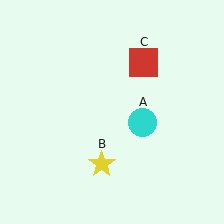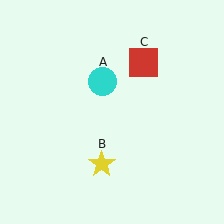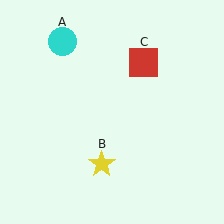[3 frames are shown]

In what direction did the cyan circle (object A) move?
The cyan circle (object A) moved up and to the left.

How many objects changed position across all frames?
1 object changed position: cyan circle (object A).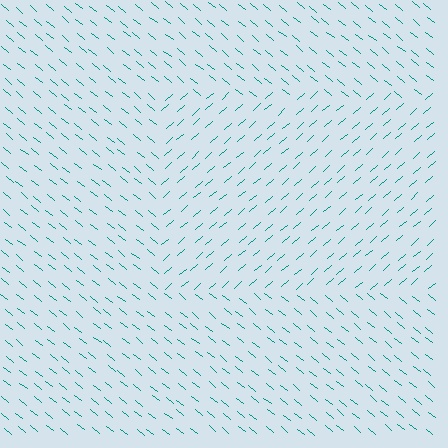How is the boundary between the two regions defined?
The boundary is defined purely by a change in line orientation (approximately 80 degrees difference). All lines are the same color and thickness.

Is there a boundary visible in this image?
Yes, there is a texture boundary formed by a change in line orientation.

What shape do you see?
I see a rectangle.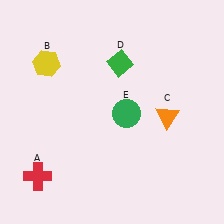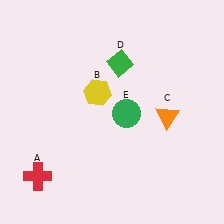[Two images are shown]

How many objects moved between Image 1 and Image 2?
1 object moved between the two images.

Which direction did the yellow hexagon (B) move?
The yellow hexagon (B) moved right.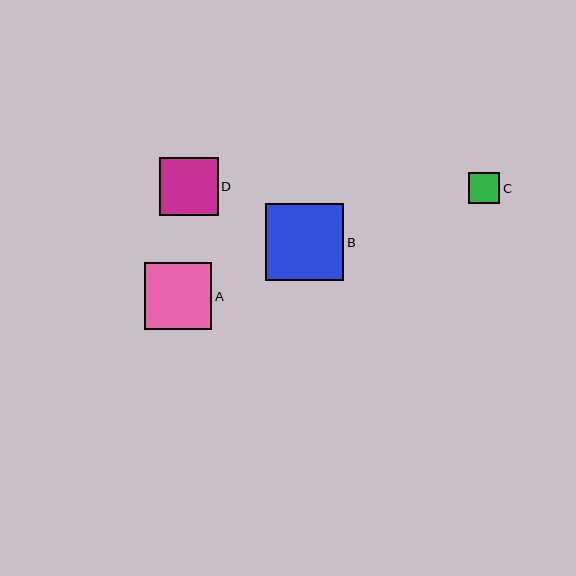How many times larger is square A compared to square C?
Square A is approximately 2.2 times the size of square C.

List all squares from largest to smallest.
From largest to smallest: B, A, D, C.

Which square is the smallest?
Square C is the smallest with a size of approximately 31 pixels.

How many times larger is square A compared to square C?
Square A is approximately 2.2 times the size of square C.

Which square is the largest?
Square B is the largest with a size of approximately 78 pixels.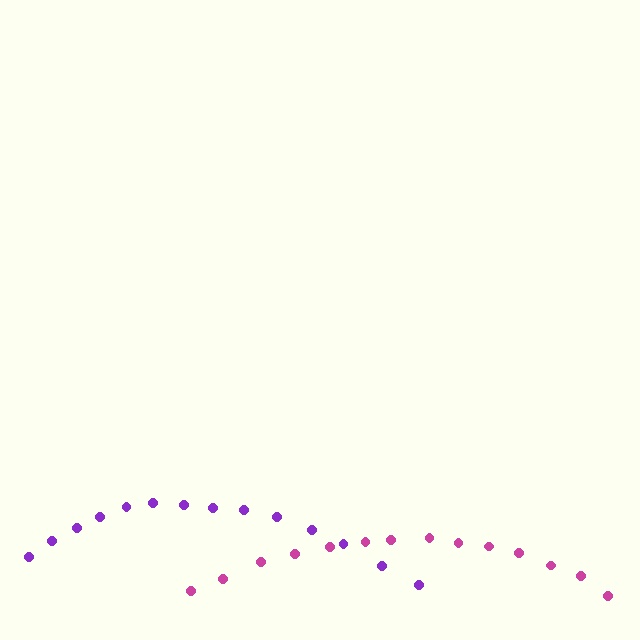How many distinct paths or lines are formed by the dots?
There are 2 distinct paths.